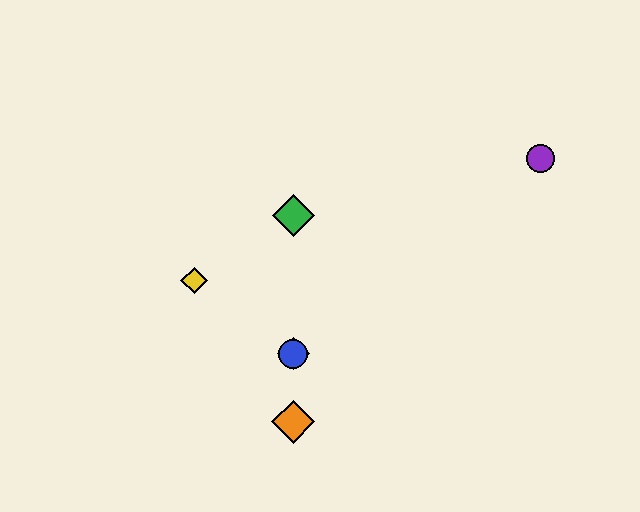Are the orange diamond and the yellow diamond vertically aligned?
No, the orange diamond is at x≈293 and the yellow diamond is at x≈194.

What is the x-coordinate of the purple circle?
The purple circle is at x≈540.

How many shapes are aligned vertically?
4 shapes (the red diamond, the blue circle, the green diamond, the orange diamond) are aligned vertically.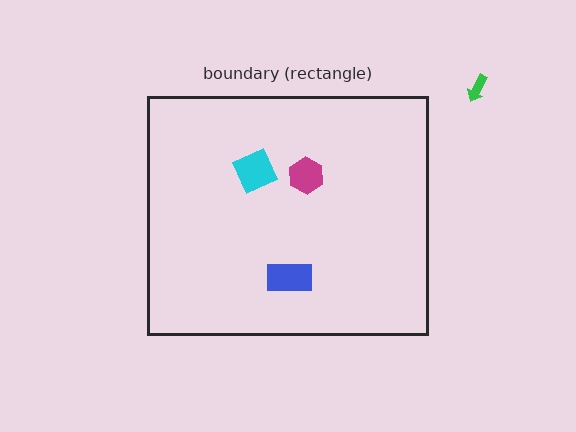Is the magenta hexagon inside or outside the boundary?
Inside.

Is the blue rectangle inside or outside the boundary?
Inside.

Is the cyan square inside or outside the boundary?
Inside.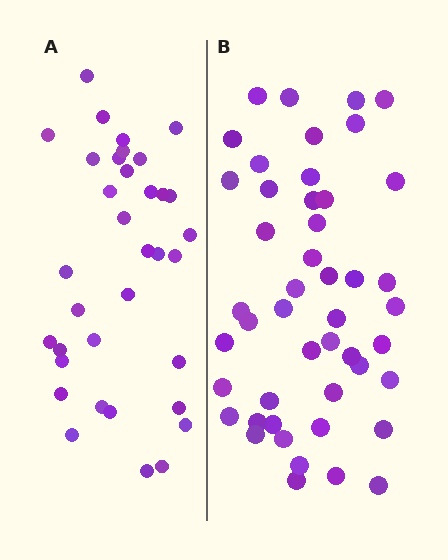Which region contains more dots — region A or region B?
Region B (the right region) has more dots.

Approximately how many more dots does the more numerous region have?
Region B has roughly 12 or so more dots than region A.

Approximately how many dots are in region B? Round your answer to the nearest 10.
About 50 dots. (The exact count is 47, which rounds to 50.)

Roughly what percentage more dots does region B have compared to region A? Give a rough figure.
About 35% more.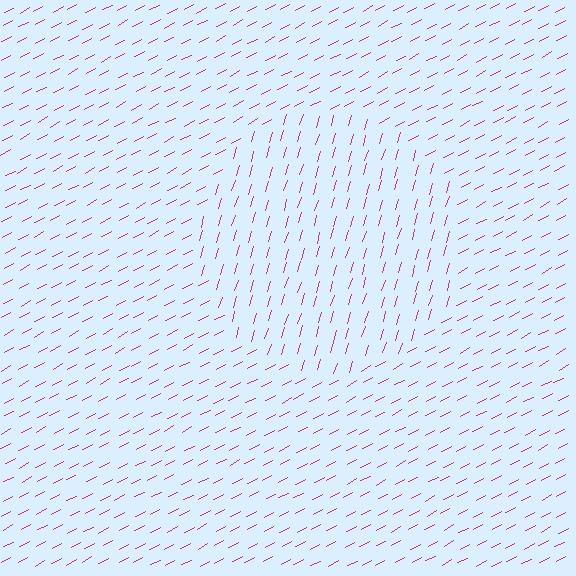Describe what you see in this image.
The image is filled with small magenta line segments. A circle region in the image has lines oriented differently from the surrounding lines, creating a visible texture boundary.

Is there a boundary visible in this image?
Yes, there is a texture boundary formed by a change in line orientation.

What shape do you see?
I see a circle.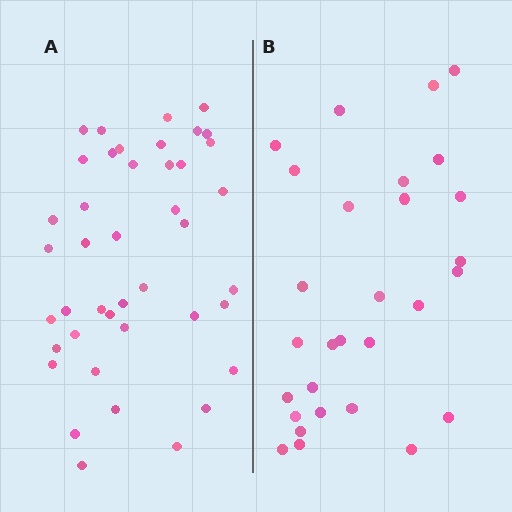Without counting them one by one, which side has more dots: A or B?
Region A (the left region) has more dots.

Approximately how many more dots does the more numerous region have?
Region A has approximately 15 more dots than region B.